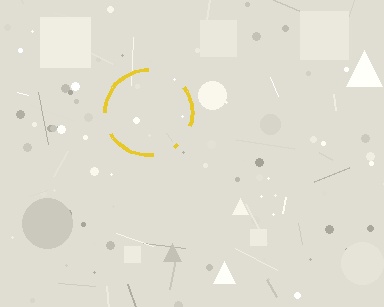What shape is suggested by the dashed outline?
The dashed outline suggests a circle.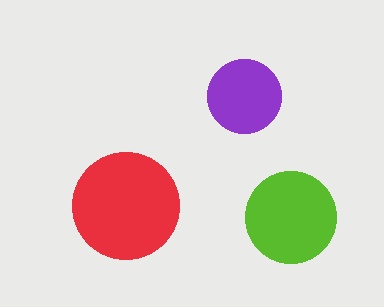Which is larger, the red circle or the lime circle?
The red one.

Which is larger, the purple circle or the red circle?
The red one.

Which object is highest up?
The purple circle is topmost.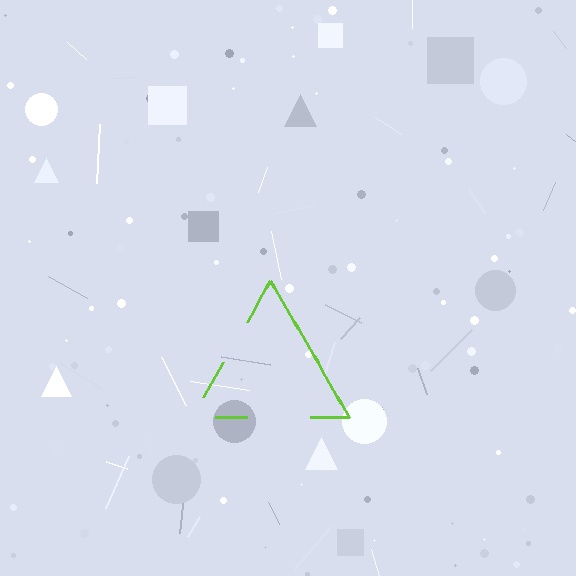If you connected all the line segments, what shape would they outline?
They would outline a triangle.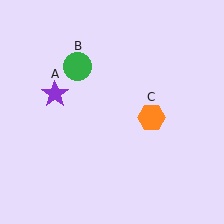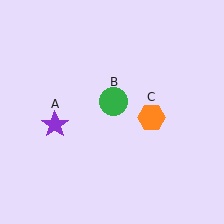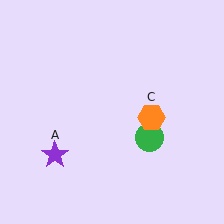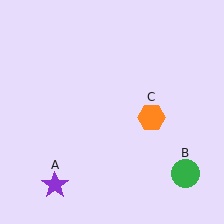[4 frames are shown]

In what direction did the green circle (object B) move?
The green circle (object B) moved down and to the right.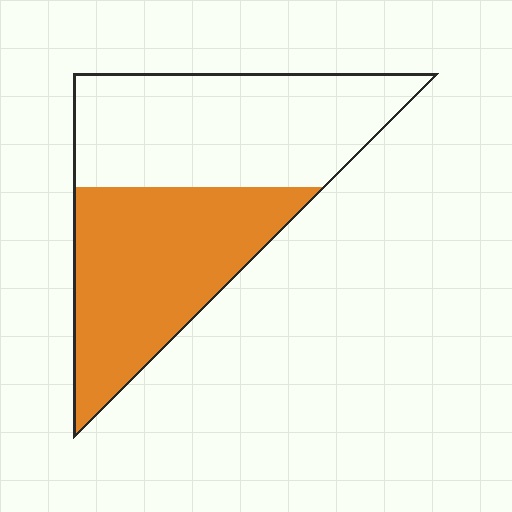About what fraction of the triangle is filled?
About one half (1/2).